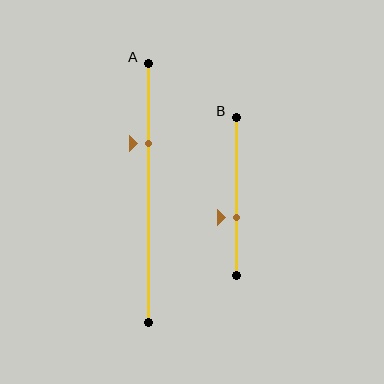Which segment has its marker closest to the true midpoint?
Segment B has its marker closest to the true midpoint.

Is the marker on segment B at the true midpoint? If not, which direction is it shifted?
No, the marker on segment B is shifted downward by about 13% of the segment length.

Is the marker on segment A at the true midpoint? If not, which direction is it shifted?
No, the marker on segment A is shifted upward by about 19% of the segment length.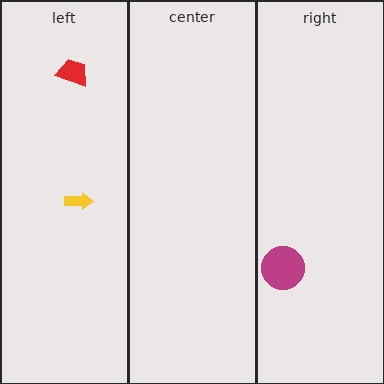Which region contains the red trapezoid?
The left region.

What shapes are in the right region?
The magenta circle.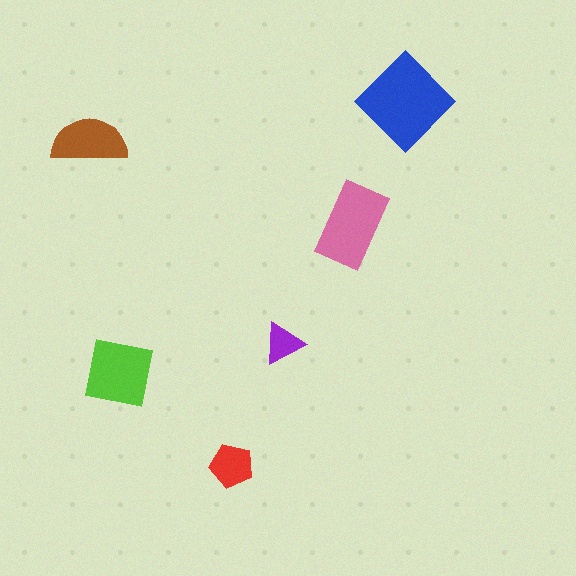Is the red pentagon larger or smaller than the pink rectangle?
Smaller.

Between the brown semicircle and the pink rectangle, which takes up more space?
The pink rectangle.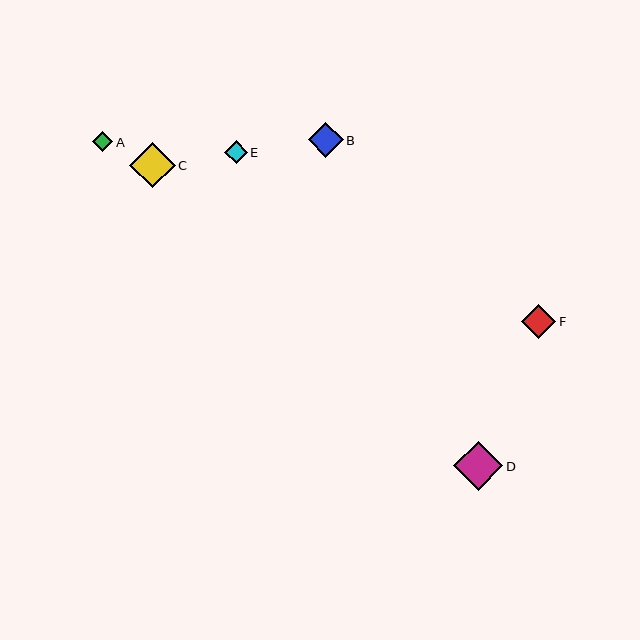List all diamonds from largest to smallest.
From largest to smallest: D, C, B, F, E, A.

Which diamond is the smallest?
Diamond A is the smallest with a size of approximately 20 pixels.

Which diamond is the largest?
Diamond D is the largest with a size of approximately 49 pixels.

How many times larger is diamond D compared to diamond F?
Diamond D is approximately 1.4 times the size of diamond F.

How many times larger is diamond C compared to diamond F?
Diamond C is approximately 1.3 times the size of diamond F.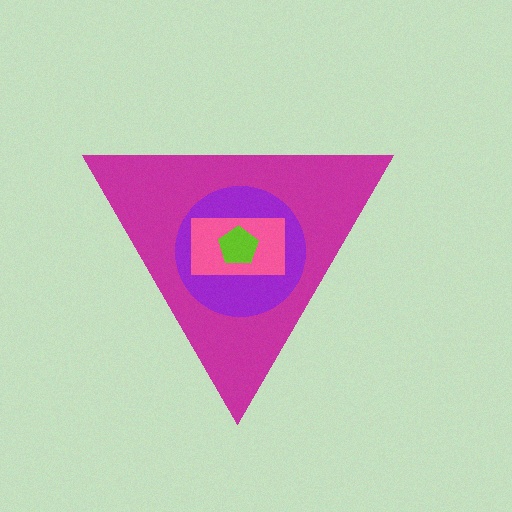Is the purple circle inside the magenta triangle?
Yes.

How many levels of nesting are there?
4.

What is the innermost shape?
The lime pentagon.